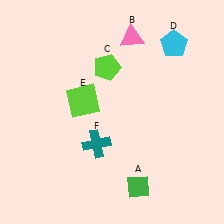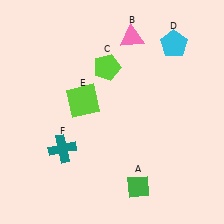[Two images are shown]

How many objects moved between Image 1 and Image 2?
1 object moved between the two images.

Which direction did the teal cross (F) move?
The teal cross (F) moved left.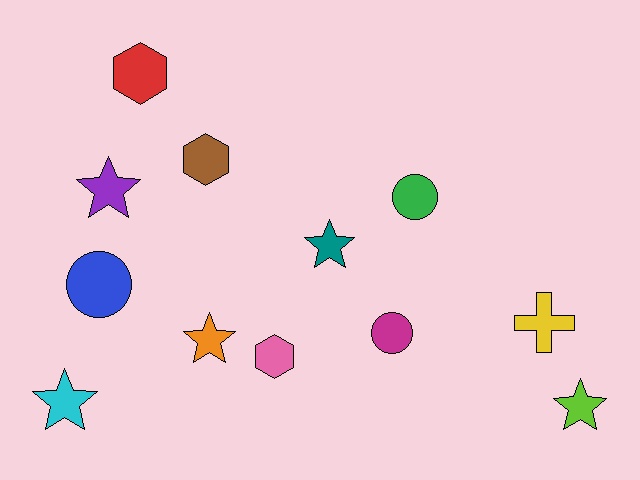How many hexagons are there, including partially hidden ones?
There are 3 hexagons.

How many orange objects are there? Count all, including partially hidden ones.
There is 1 orange object.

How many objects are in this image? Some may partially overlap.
There are 12 objects.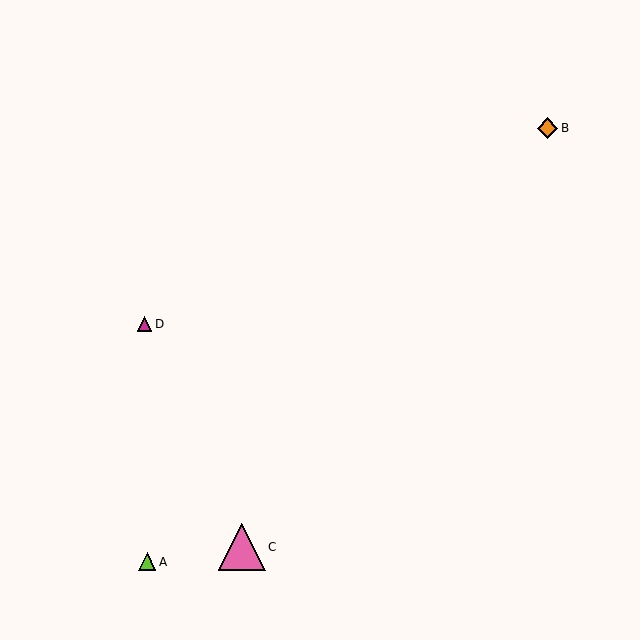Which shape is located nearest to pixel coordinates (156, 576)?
The lime triangle (labeled A) at (147, 562) is nearest to that location.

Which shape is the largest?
The pink triangle (labeled C) is the largest.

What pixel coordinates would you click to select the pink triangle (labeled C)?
Click at (242, 547) to select the pink triangle C.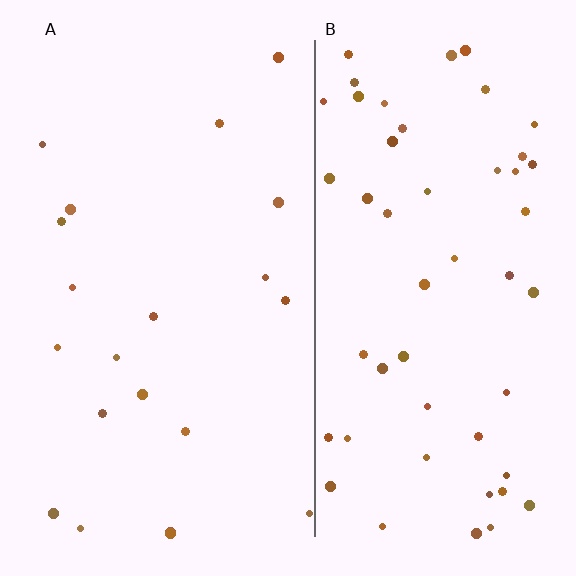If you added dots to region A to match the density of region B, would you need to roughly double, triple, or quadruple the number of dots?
Approximately triple.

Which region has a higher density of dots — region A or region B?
B (the right).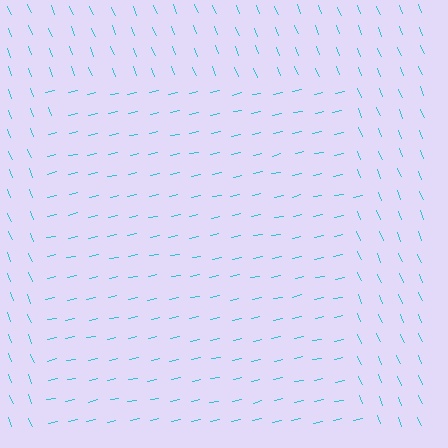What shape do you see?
I see a rectangle.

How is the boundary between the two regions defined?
The boundary is defined purely by a change in line orientation (approximately 80 degrees difference). All lines are the same color and thickness.